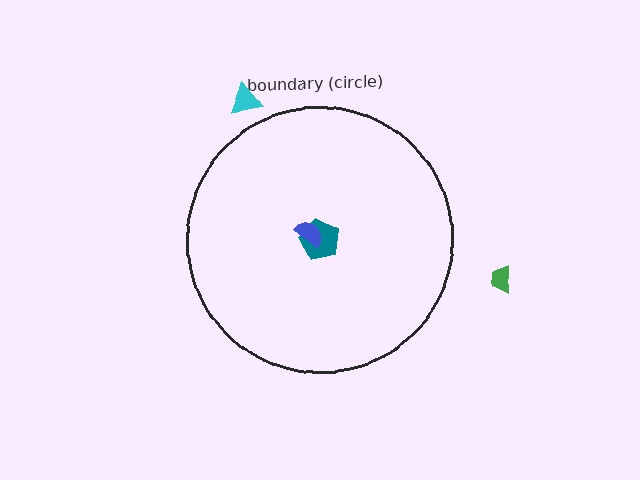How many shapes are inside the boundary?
2 inside, 2 outside.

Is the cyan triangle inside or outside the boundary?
Outside.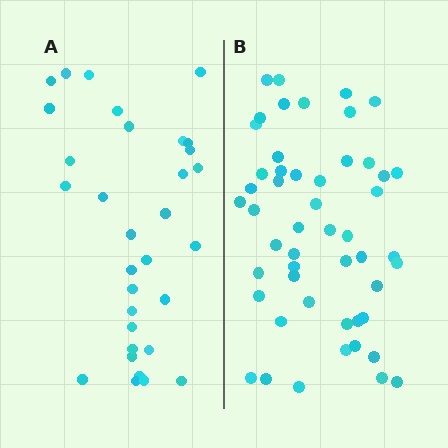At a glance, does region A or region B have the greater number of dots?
Region B (the right region) has more dots.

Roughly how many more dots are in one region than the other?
Region B has approximately 20 more dots than region A.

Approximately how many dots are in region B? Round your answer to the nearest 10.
About 50 dots. (The exact count is 51, which rounds to 50.)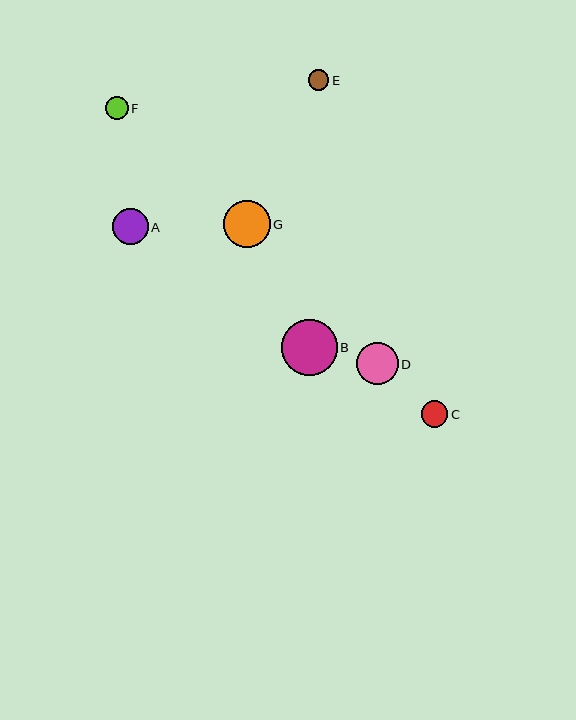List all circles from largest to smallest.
From largest to smallest: B, G, D, A, C, F, E.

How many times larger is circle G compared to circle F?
Circle G is approximately 2.1 times the size of circle F.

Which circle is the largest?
Circle B is the largest with a size of approximately 56 pixels.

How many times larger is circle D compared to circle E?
Circle D is approximately 2.0 times the size of circle E.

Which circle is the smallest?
Circle E is the smallest with a size of approximately 20 pixels.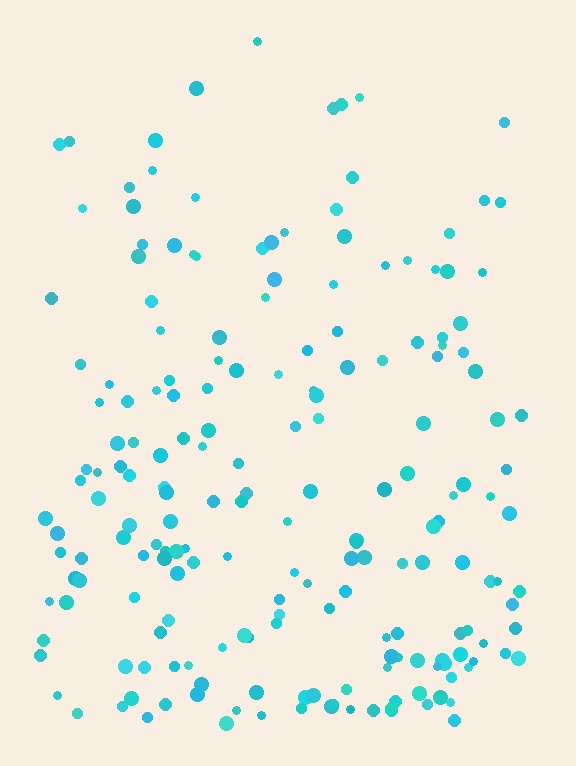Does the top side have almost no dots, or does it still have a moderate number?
Still a moderate number, just noticeably fewer than the bottom.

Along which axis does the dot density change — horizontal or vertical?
Vertical.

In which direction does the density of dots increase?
From top to bottom, with the bottom side densest.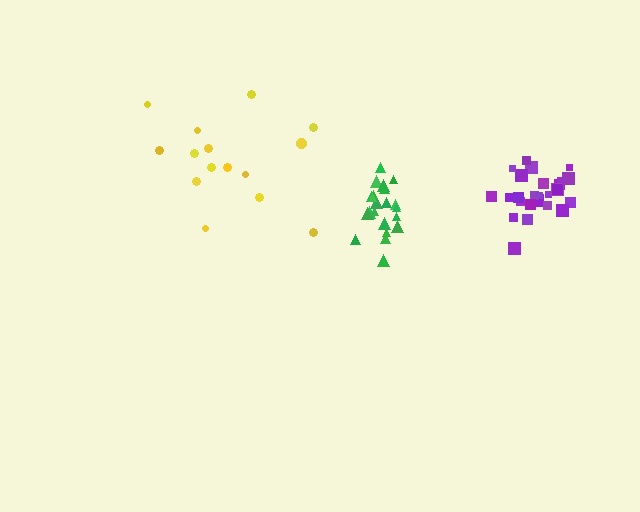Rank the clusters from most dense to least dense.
purple, green, yellow.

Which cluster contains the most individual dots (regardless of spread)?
Purple (27).